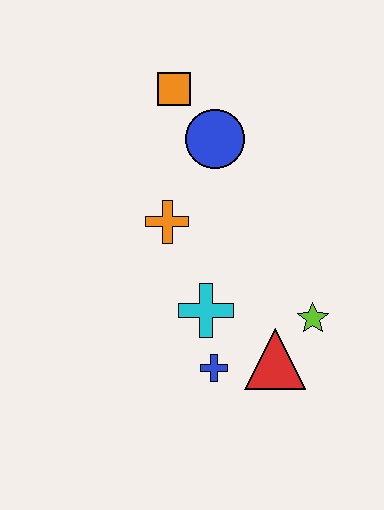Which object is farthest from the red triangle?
The orange square is farthest from the red triangle.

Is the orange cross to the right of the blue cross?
No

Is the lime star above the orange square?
No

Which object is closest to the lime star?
The red triangle is closest to the lime star.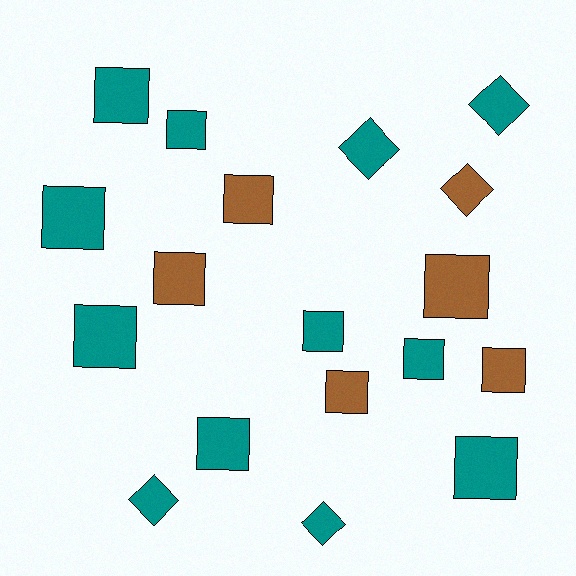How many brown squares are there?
There are 5 brown squares.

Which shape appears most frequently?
Square, with 13 objects.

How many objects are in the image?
There are 18 objects.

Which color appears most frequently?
Teal, with 12 objects.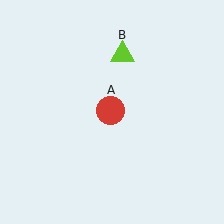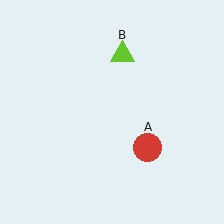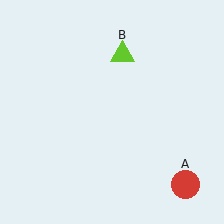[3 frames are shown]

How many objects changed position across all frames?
1 object changed position: red circle (object A).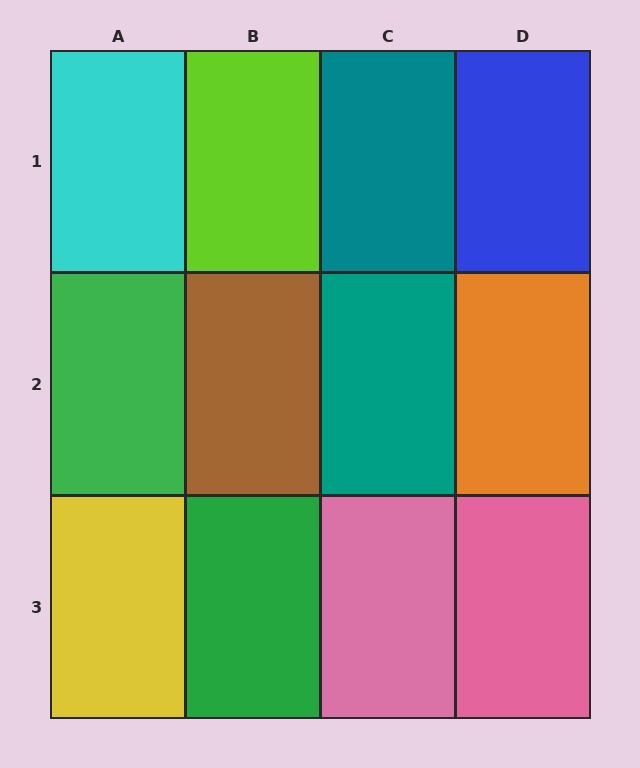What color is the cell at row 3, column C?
Pink.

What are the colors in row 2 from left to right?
Green, brown, teal, orange.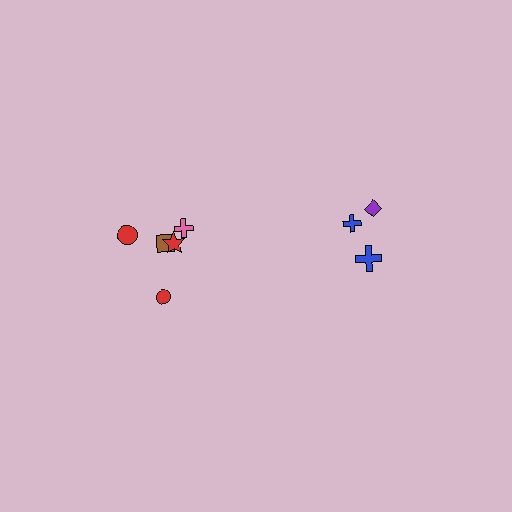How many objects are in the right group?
There are 3 objects.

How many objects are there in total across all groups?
There are 8 objects.